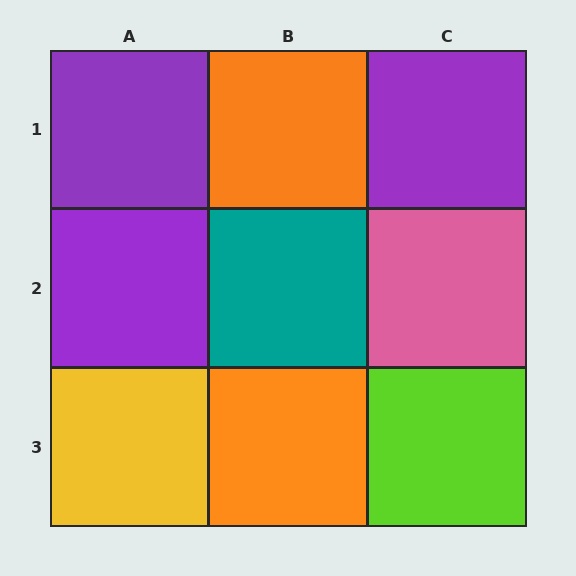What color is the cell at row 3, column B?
Orange.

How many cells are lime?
1 cell is lime.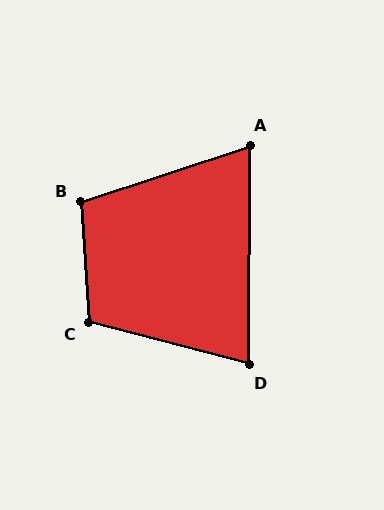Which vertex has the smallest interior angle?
A, at approximately 72 degrees.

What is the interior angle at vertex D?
Approximately 76 degrees (acute).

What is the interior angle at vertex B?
Approximately 104 degrees (obtuse).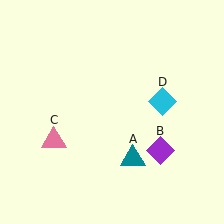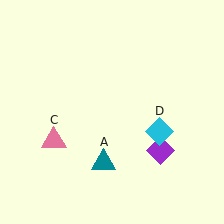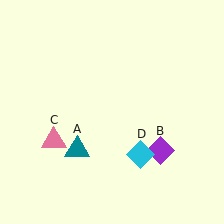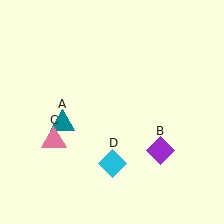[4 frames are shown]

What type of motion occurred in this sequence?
The teal triangle (object A), cyan diamond (object D) rotated clockwise around the center of the scene.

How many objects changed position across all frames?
2 objects changed position: teal triangle (object A), cyan diamond (object D).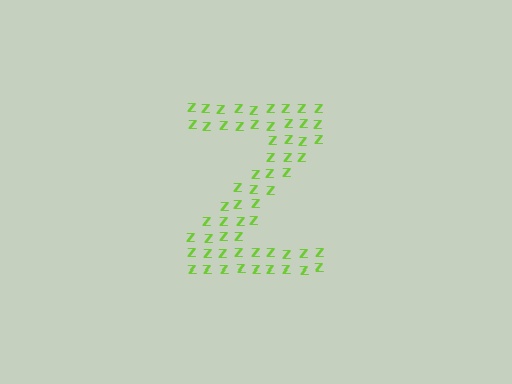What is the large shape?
The large shape is the letter Z.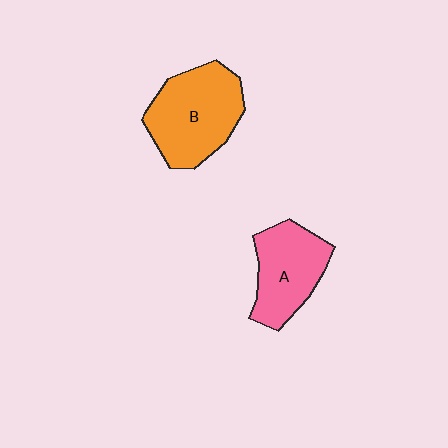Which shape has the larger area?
Shape B (orange).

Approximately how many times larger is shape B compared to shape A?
Approximately 1.3 times.